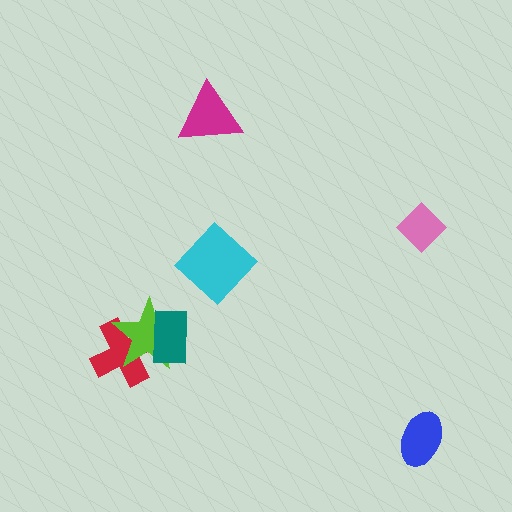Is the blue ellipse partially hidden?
No, no other shape covers it.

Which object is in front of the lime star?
The teal rectangle is in front of the lime star.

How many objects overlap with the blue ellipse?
0 objects overlap with the blue ellipse.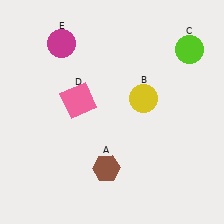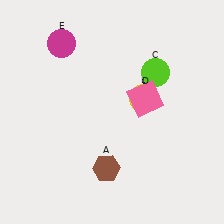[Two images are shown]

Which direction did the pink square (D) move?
The pink square (D) moved right.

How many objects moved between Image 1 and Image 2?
2 objects moved between the two images.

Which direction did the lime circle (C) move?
The lime circle (C) moved left.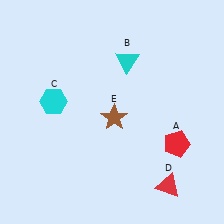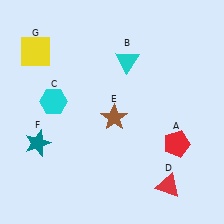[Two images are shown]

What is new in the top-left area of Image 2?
A yellow square (G) was added in the top-left area of Image 2.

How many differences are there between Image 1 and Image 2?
There are 2 differences between the two images.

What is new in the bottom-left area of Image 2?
A teal star (F) was added in the bottom-left area of Image 2.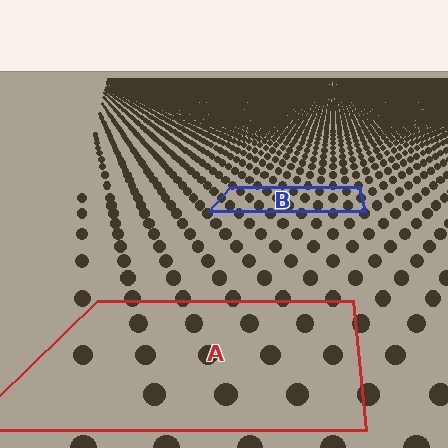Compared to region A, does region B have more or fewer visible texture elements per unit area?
Region B has more texture elements per unit area — they are packed more densely because it is farther away.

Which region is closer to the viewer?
Region A is closer. The texture elements there are larger and more spread out.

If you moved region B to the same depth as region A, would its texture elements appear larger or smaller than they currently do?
They would appear larger. At a closer depth, the same texture elements are projected at a bigger on-screen size.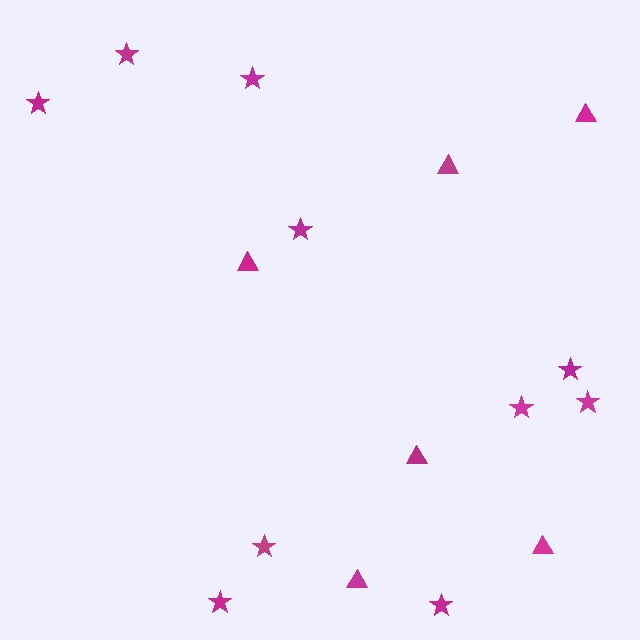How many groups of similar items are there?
There are 2 groups: one group of stars (10) and one group of triangles (6).